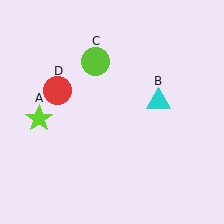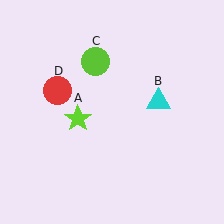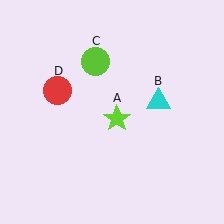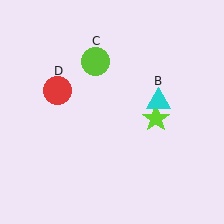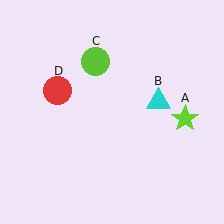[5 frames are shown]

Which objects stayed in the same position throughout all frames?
Cyan triangle (object B) and lime circle (object C) and red circle (object D) remained stationary.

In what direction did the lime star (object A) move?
The lime star (object A) moved right.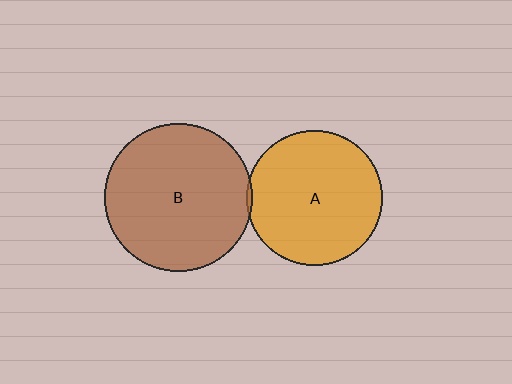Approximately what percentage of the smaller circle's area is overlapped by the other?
Approximately 5%.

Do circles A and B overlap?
Yes.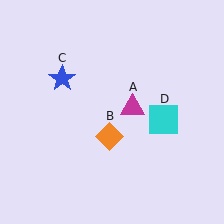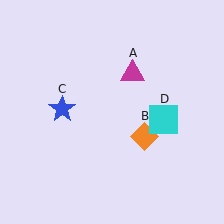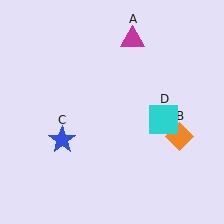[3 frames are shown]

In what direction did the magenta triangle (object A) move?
The magenta triangle (object A) moved up.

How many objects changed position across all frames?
3 objects changed position: magenta triangle (object A), orange diamond (object B), blue star (object C).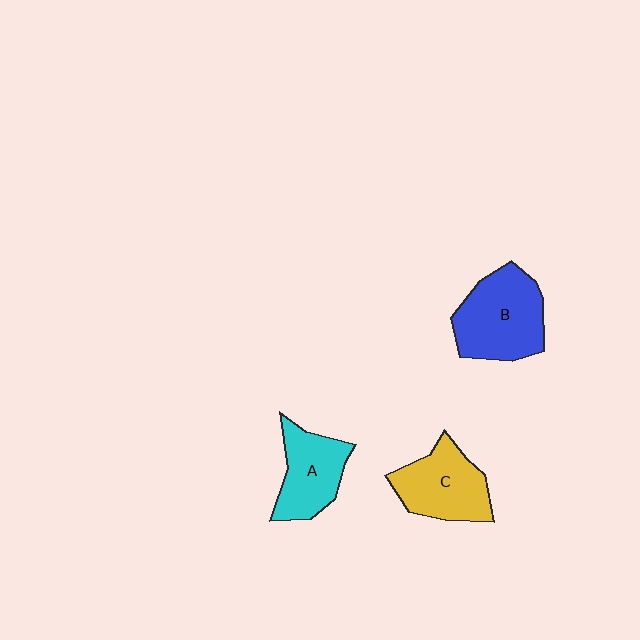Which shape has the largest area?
Shape B (blue).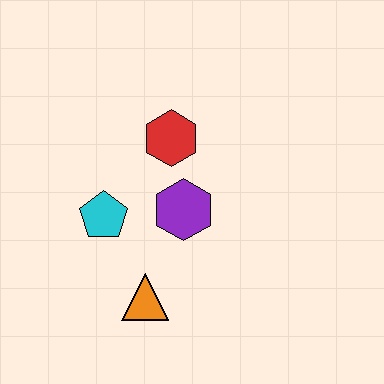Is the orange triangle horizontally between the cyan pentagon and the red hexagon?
Yes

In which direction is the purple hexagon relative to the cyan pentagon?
The purple hexagon is to the right of the cyan pentagon.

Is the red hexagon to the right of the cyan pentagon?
Yes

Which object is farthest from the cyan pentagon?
The red hexagon is farthest from the cyan pentagon.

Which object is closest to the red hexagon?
The purple hexagon is closest to the red hexagon.